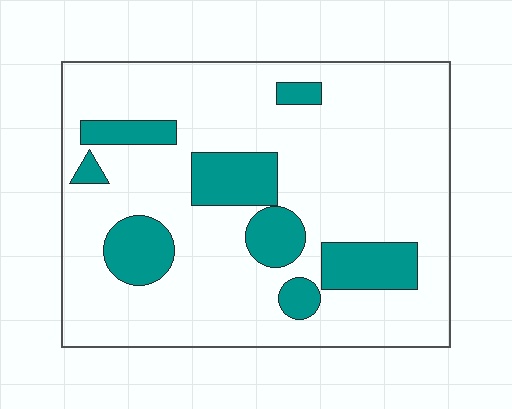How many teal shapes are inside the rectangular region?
8.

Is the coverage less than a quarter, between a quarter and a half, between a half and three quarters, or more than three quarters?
Less than a quarter.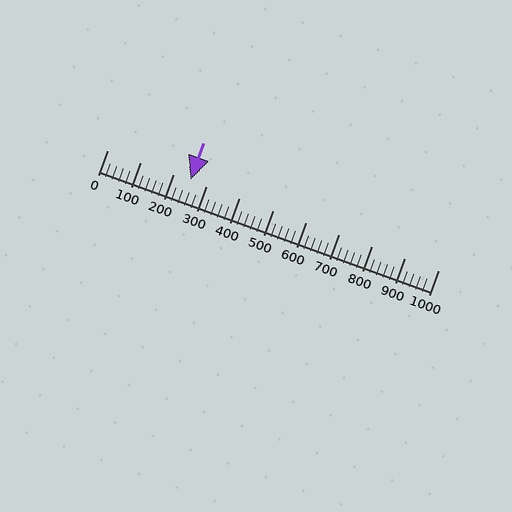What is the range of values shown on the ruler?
The ruler shows values from 0 to 1000.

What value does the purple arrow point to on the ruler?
The purple arrow points to approximately 251.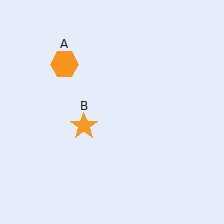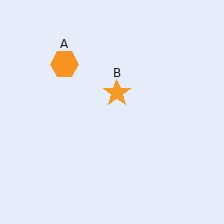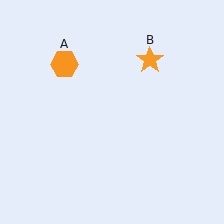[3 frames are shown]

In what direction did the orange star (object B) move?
The orange star (object B) moved up and to the right.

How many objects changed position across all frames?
1 object changed position: orange star (object B).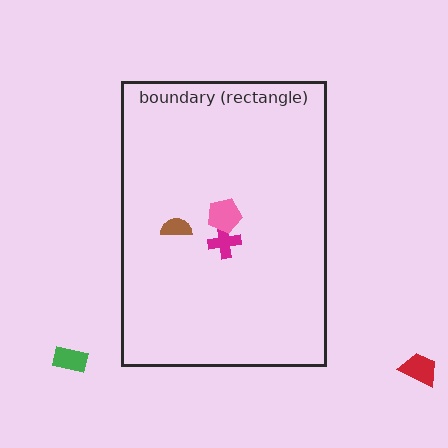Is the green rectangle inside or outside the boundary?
Outside.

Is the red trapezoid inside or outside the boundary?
Outside.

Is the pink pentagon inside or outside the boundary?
Inside.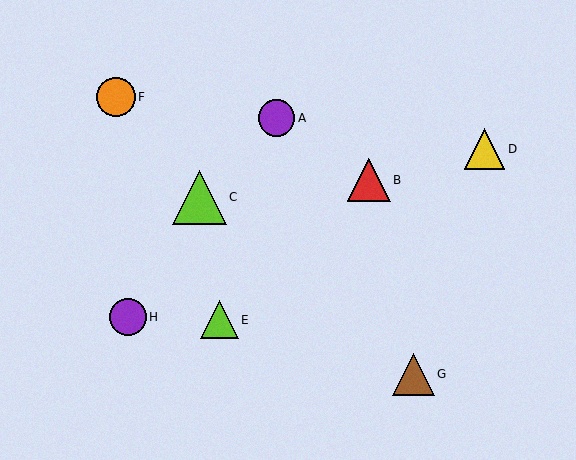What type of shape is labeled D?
Shape D is a yellow triangle.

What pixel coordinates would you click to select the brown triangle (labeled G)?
Click at (414, 374) to select the brown triangle G.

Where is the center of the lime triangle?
The center of the lime triangle is at (219, 320).